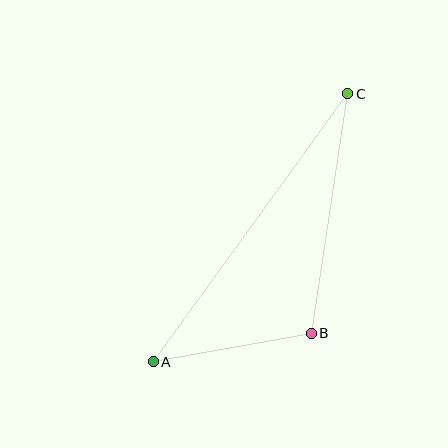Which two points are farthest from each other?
Points A and C are farthest from each other.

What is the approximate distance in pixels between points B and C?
The distance between B and C is approximately 242 pixels.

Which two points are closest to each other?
Points A and B are closest to each other.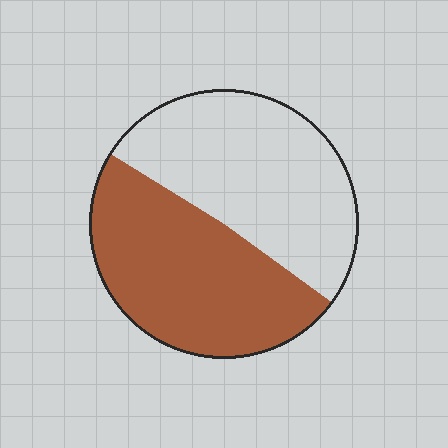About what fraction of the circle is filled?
About one half (1/2).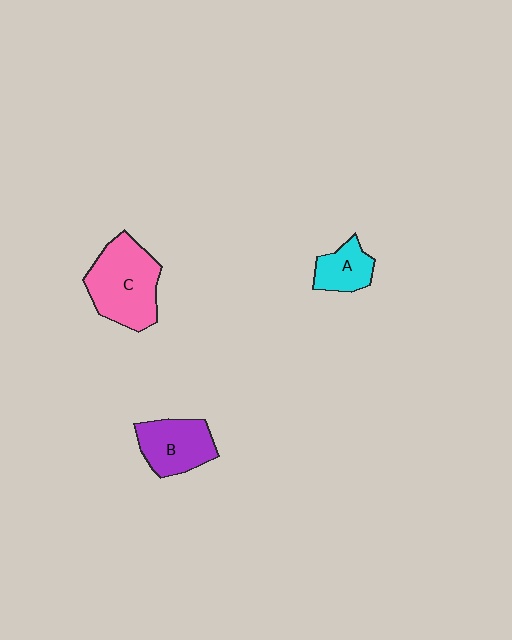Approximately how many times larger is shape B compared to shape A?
Approximately 1.5 times.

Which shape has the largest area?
Shape C (pink).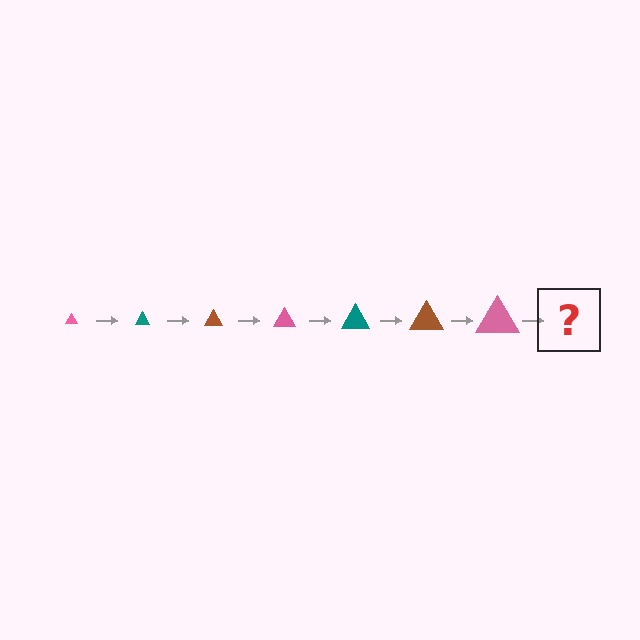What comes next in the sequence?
The next element should be a teal triangle, larger than the previous one.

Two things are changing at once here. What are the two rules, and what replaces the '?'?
The two rules are that the triangle grows larger each step and the color cycles through pink, teal, and brown. The '?' should be a teal triangle, larger than the previous one.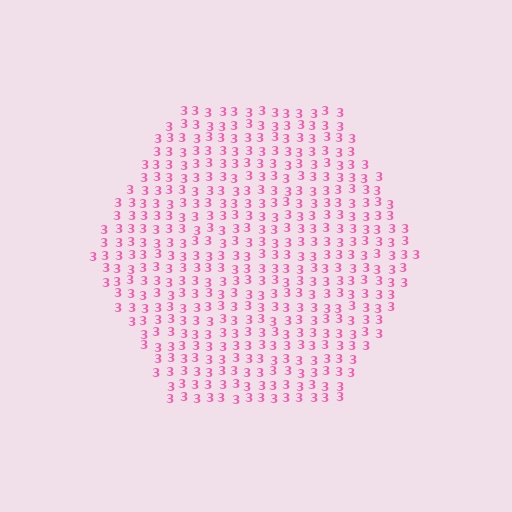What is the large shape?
The large shape is a hexagon.